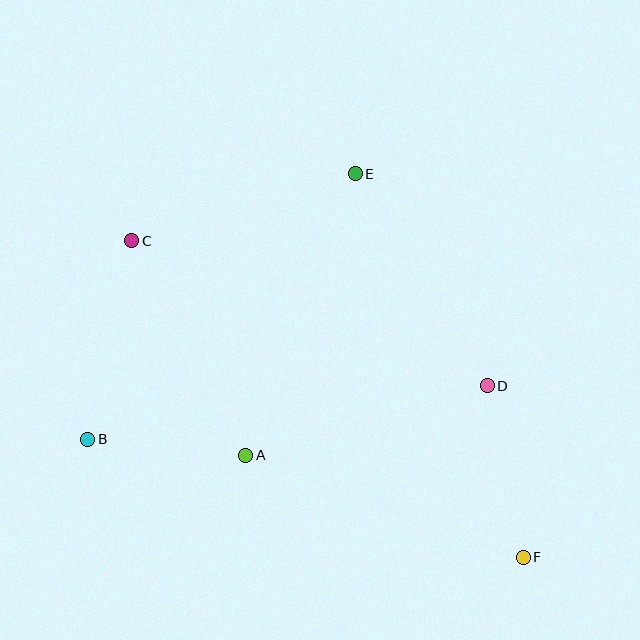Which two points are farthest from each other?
Points C and F are farthest from each other.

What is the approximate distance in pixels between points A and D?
The distance between A and D is approximately 251 pixels.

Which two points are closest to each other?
Points A and B are closest to each other.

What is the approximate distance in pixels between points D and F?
The distance between D and F is approximately 175 pixels.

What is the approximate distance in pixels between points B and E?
The distance between B and E is approximately 377 pixels.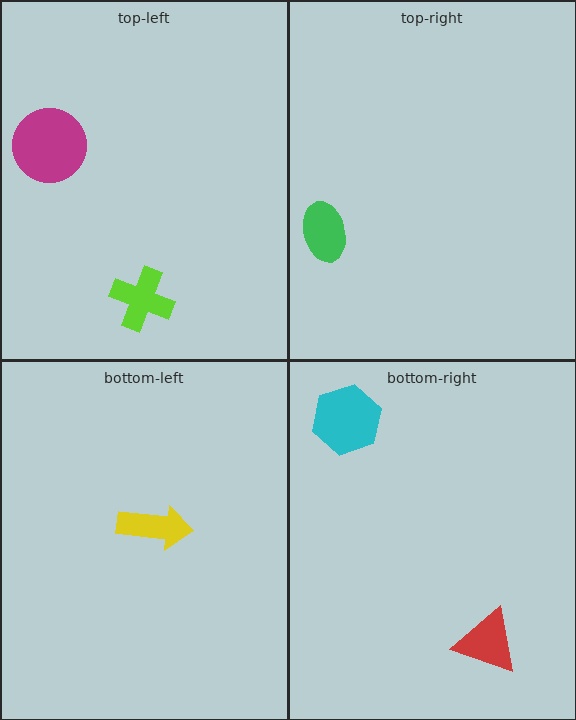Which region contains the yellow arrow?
The bottom-left region.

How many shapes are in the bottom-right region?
2.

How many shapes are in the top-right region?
1.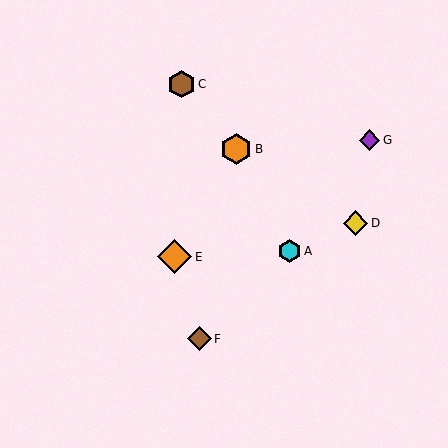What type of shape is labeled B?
Shape B is an orange hexagon.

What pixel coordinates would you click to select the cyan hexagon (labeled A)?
Click at (290, 251) to select the cyan hexagon A.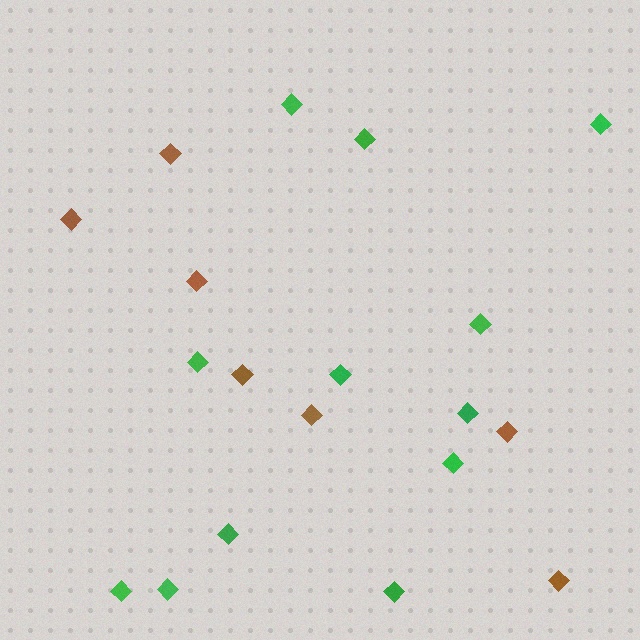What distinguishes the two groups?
There are 2 groups: one group of green diamonds (12) and one group of brown diamonds (7).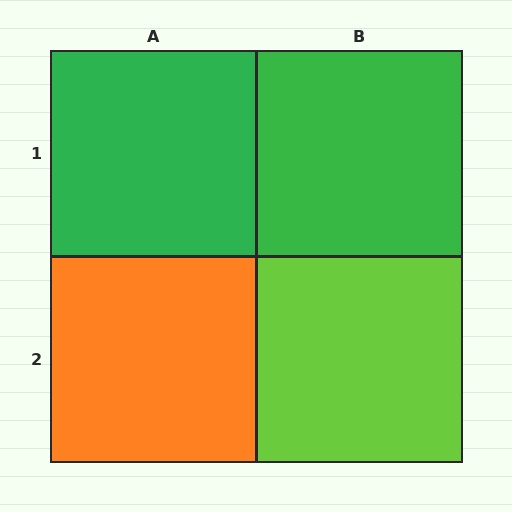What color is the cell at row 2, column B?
Lime.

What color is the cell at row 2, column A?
Orange.